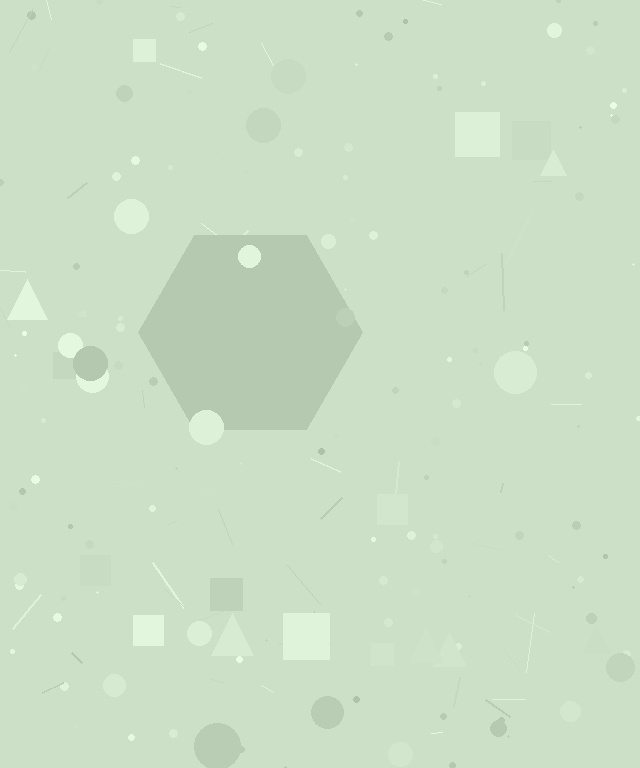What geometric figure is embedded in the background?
A hexagon is embedded in the background.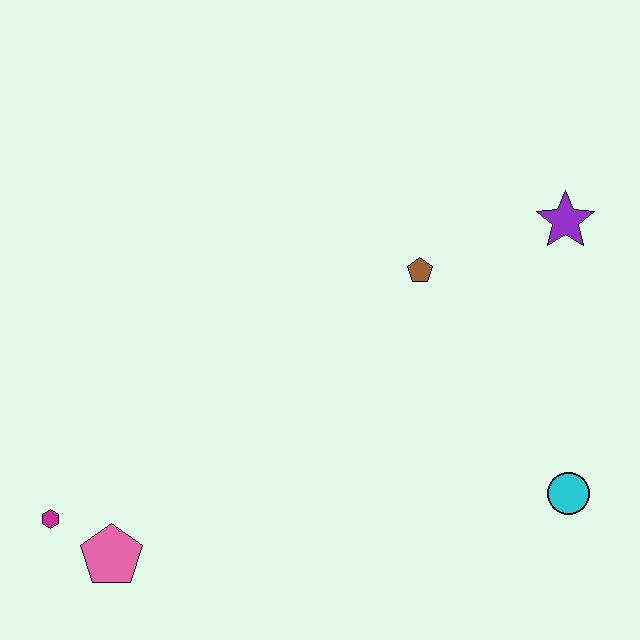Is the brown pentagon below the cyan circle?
No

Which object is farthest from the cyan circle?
The magenta hexagon is farthest from the cyan circle.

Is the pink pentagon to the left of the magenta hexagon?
No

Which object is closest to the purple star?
The brown pentagon is closest to the purple star.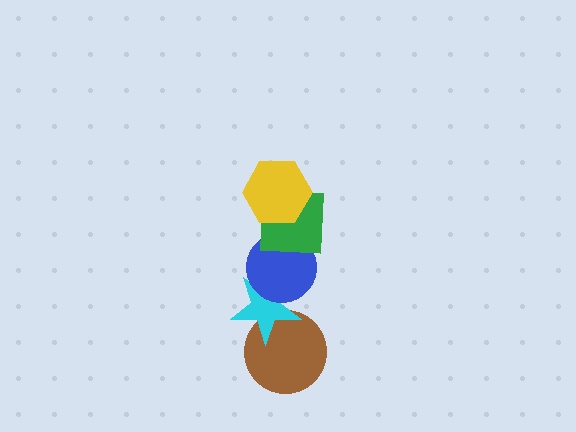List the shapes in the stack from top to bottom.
From top to bottom: the yellow hexagon, the green square, the blue circle, the cyan star, the brown circle.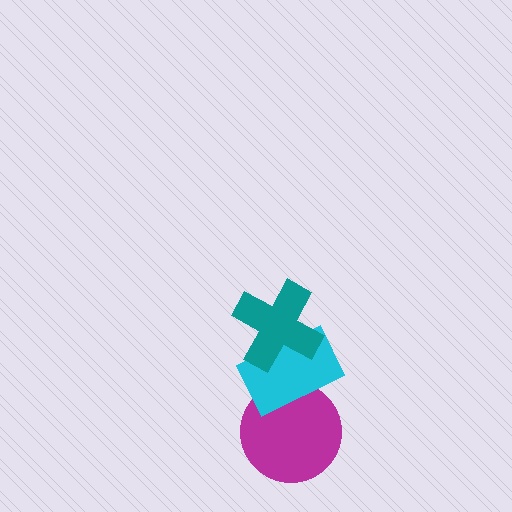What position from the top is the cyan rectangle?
The cyan rectangle is 2nd from the top.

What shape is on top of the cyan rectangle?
The teal cross is on top of the cyan rectangle.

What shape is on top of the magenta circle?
The cyan rectangle is on top of the magenta circle.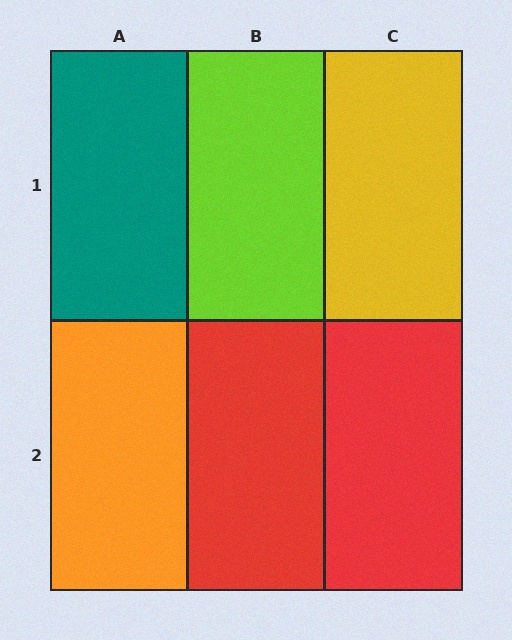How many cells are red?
2 cells are red.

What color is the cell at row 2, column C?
Red.